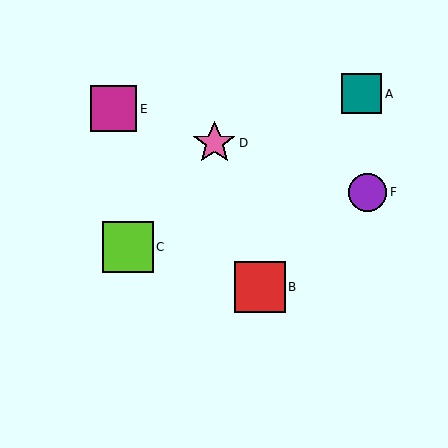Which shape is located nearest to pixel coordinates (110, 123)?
The magenta square (labeled E) at (114, 109) is nearest to that location.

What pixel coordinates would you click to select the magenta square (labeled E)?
Click at (114, 109) to select the magenta square E.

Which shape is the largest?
The lime square (labeled C) is the largest.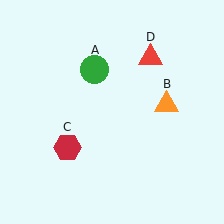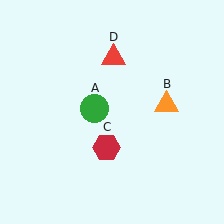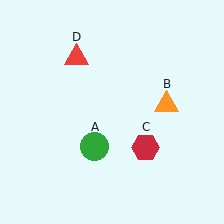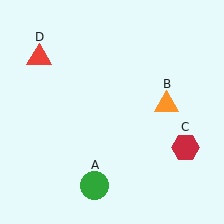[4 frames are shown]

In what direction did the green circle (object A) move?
The green circle (object A) moved down.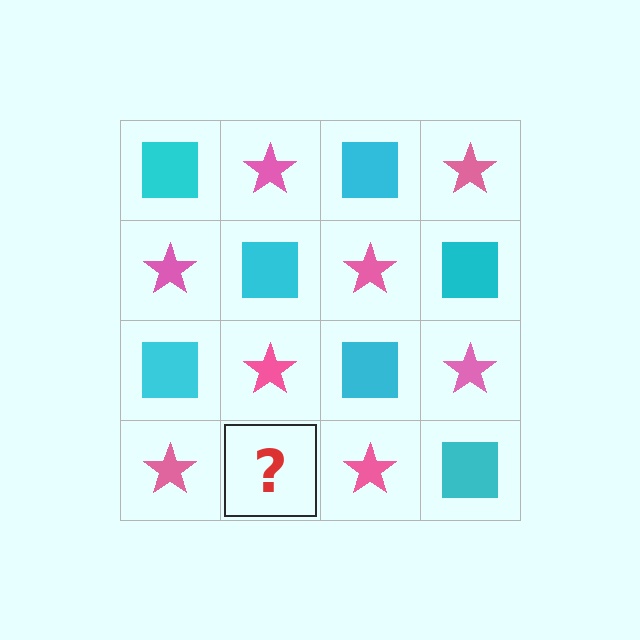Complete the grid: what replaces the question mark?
The question mark should be replaced with a cyan square.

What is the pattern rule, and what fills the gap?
The rule is that it alternates cyan square and pink star in a checkerboard pattern. The gap should be filled with a cyan square.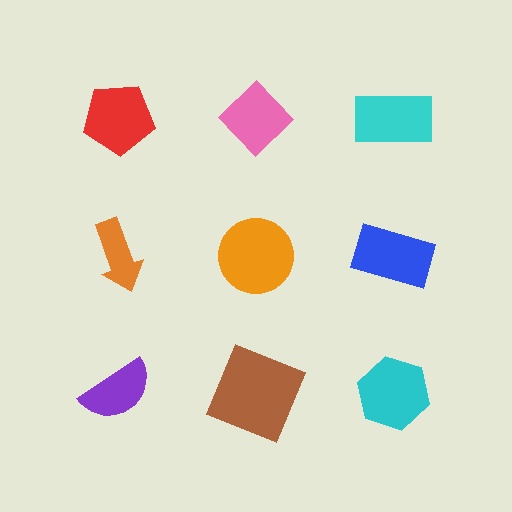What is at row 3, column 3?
A cyan hexagon.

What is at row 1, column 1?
A red pentagon.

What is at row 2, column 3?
A blue rectangle.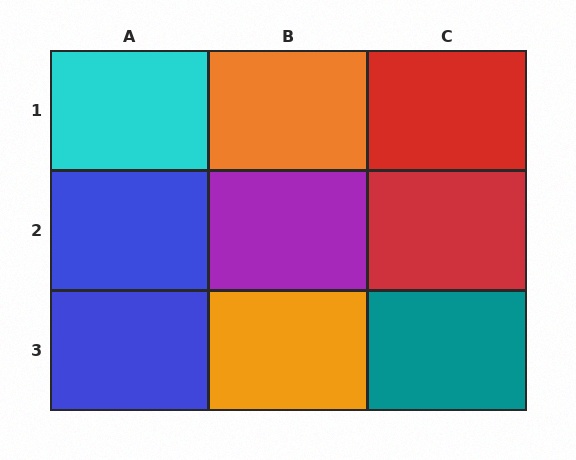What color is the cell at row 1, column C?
Red.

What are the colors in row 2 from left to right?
Blue, purple, red.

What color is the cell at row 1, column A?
Cyan.